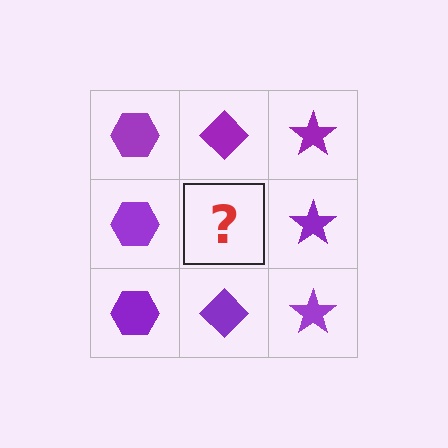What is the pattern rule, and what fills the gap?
The rule is that each column has a consistent shape. The gap should be filled with a purple diamond.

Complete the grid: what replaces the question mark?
The question mark should be replaced with a purple diamond.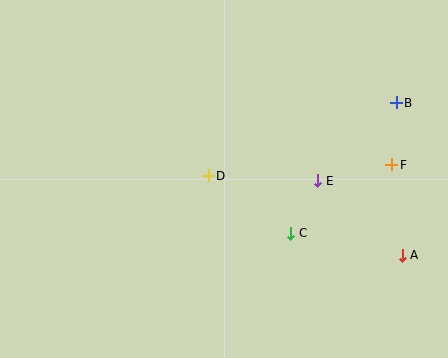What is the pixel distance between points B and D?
The distance between B and D is 202 pixels.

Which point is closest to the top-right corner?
Point B is closest to the top-right corner.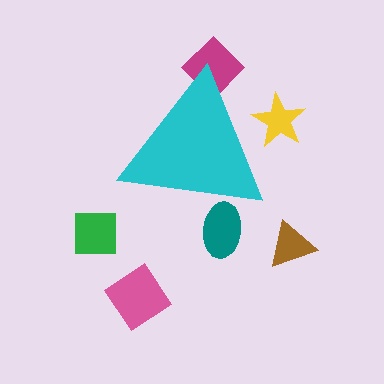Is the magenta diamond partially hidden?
Yes, the magenta diamond is partially hidden behind the cyan triangle.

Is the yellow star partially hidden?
Yes, the yellow star is partially hidden behind the cyan triangle.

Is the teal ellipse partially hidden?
Yes, the teal ellipse is partially hidden behind the cyan triangle.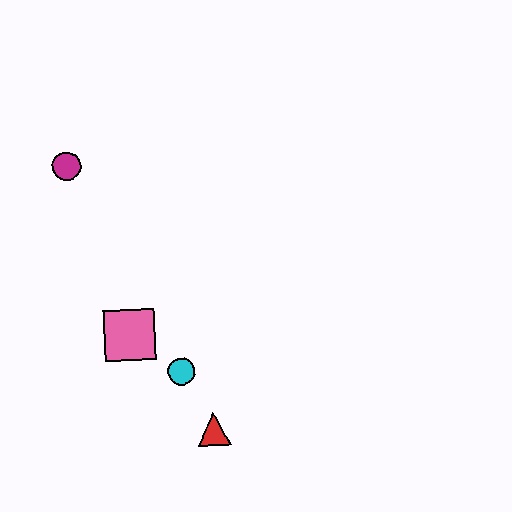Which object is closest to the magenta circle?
The pink square is closest to the magenta circle.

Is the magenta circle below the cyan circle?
No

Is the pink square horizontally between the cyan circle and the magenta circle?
Yes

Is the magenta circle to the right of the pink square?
No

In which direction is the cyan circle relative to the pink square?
The cyan circle is to the right of the pink square.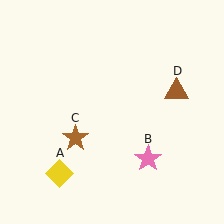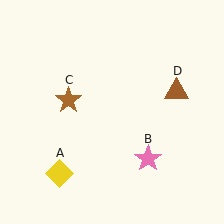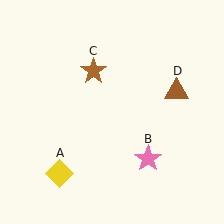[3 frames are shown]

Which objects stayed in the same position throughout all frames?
Yellow diamond (object A) and pink star (object B) and brown triangle (object D) remained stationary.